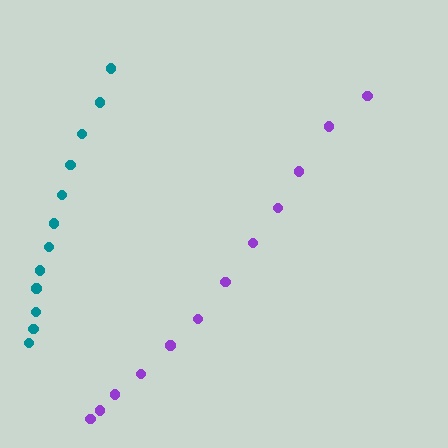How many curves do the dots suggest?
There are 2 distinct paths.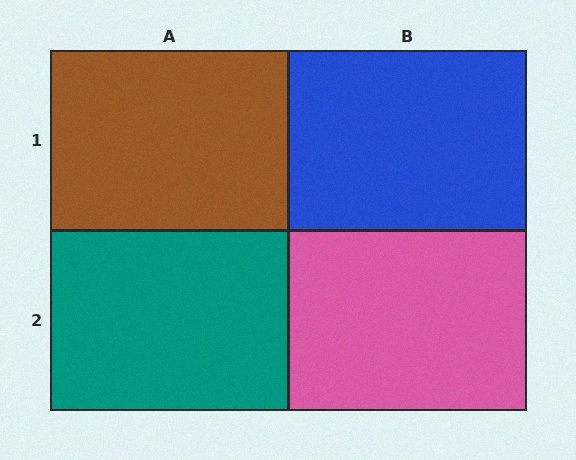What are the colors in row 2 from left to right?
Teal, pink.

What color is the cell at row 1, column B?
Blue.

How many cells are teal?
1 cell is teal.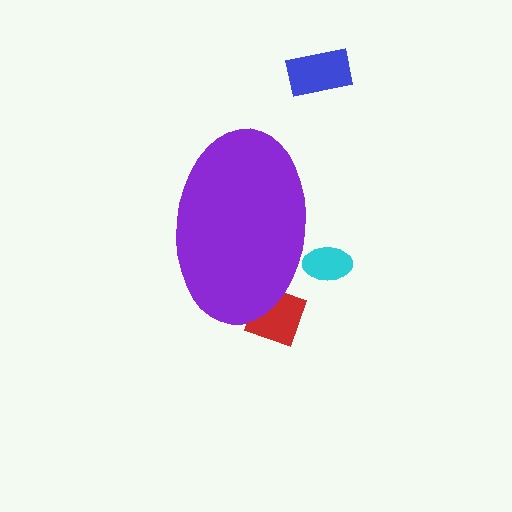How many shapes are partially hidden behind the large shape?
2 shapes are partially hidden.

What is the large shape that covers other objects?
A purple ellipse.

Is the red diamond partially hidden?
Yes, the red diamond is partially hidden behind the purple ellipse.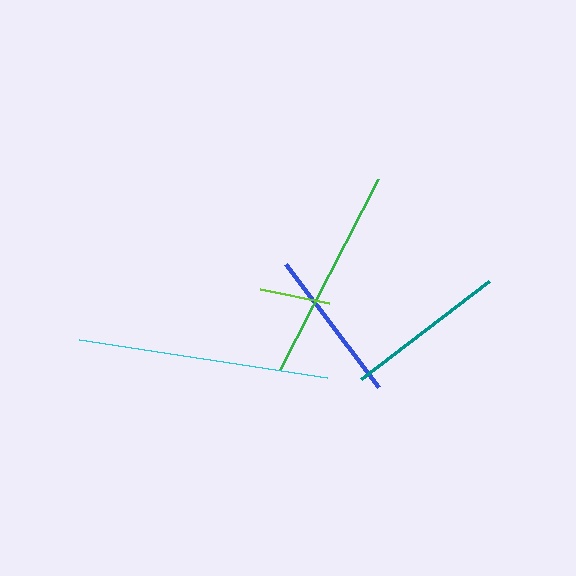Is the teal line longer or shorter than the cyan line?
The cyan line is longer than the teal line.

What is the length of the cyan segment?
The cyan segment is approximately 250 pixels long.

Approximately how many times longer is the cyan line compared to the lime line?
The cyan line is approximately 3.6 times the length of the lime line.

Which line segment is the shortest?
The lime line is the shortest at approximately 69 pixels.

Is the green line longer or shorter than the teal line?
The green line is longer than the teal line.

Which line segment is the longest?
The cyan line is the longest at approximately 250 pixels.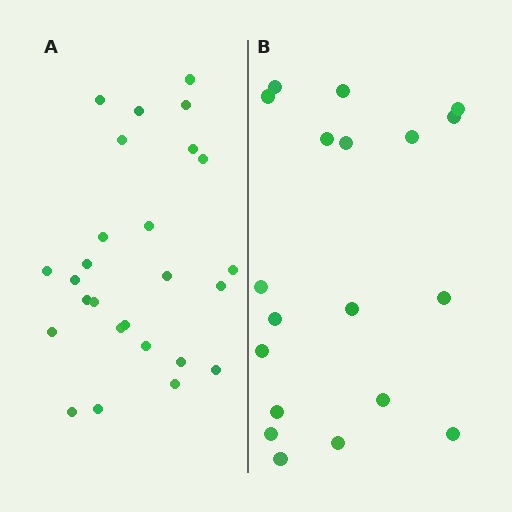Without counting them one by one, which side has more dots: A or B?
Region A (the left region) has more dots.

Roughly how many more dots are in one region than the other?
Region A has roughly 8 or so more dots than region B.